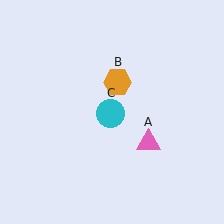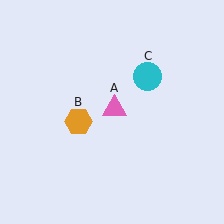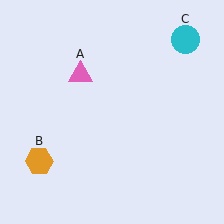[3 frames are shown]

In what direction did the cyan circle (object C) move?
The cyan circle (object C) moved up and to the right.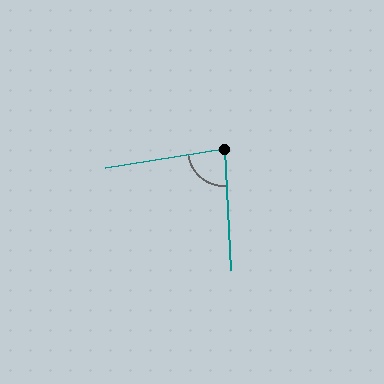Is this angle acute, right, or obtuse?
It is acute.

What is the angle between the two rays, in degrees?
Approximately 84 degrees.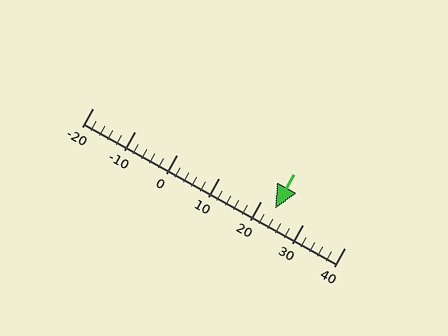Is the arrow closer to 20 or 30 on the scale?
The arrow is closer to 20.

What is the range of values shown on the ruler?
The ruler shows values from -20 to 40.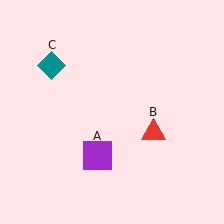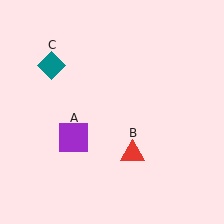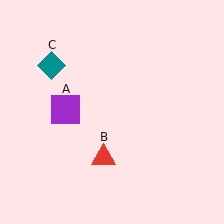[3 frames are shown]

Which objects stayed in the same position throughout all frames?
Teal diamond (object C) remained stationary.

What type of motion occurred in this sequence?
The purple square (object A), red triangle (object B) rotated clockwise around the center of the scene.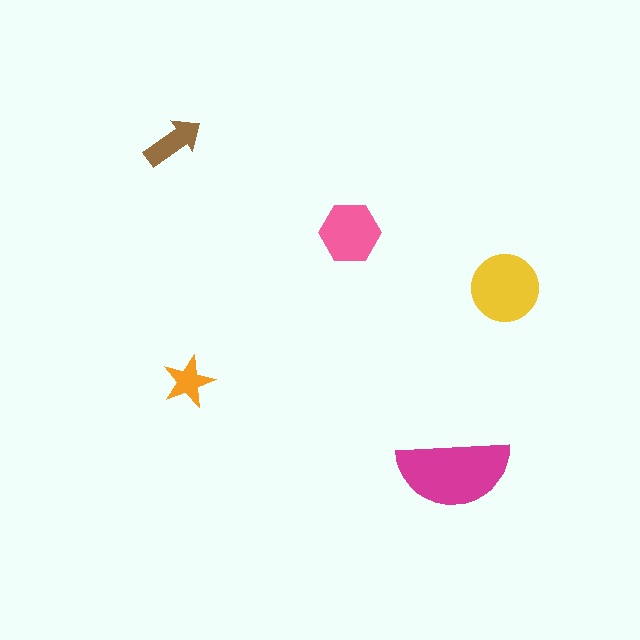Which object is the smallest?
The orange star.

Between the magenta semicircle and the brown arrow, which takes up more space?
The magenta semicircle.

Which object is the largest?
The magenta semicircle.